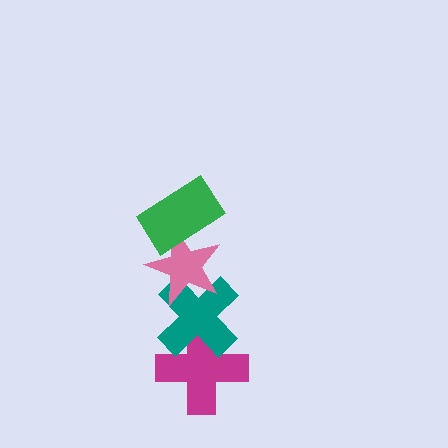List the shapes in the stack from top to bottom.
From top to bottom: the green rectangle, the pink star, the teal cross, the magenta cross.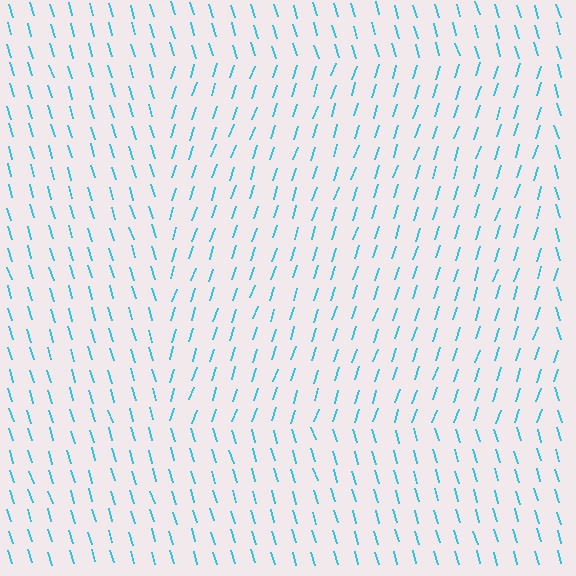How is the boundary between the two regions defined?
The boundary is defined purely by a change in line orientation (approximately 34 degrees difference). All lines are the same color and thickness.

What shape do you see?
I see a rectangle.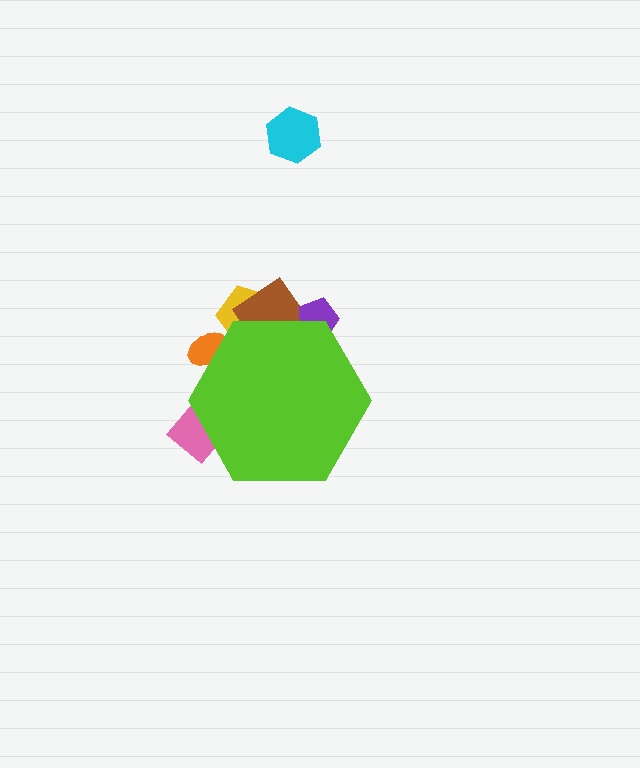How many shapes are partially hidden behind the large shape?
5 shapes are partially hidden.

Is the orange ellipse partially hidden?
Yes, the orange ellipse is partially hidden behind the lime hexagon.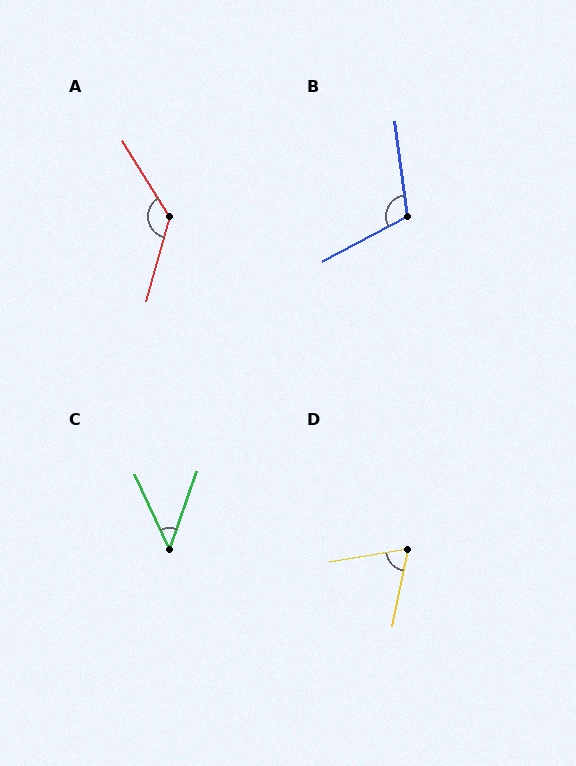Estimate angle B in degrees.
Approximately 111 degrees.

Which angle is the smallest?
C, at approximately 44 degrees.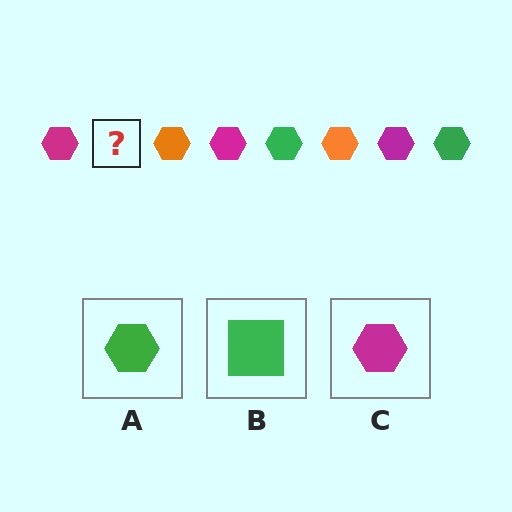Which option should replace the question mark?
Option A.